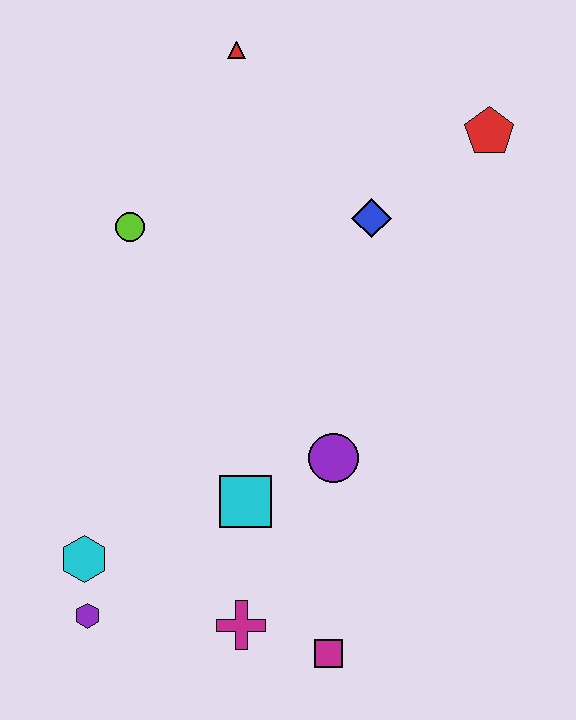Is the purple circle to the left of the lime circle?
No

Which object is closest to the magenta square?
The magenta cross is closest to the magenta square.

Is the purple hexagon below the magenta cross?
No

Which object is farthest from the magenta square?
The red triangle is farthest from the magenta square.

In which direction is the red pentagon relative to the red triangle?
The red pentagon is to the right of the red triangle.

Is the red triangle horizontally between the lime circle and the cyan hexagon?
No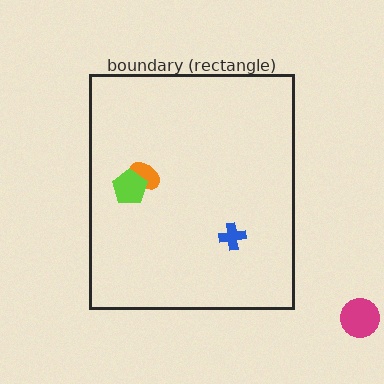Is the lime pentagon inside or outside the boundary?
Inside.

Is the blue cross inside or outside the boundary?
Inside.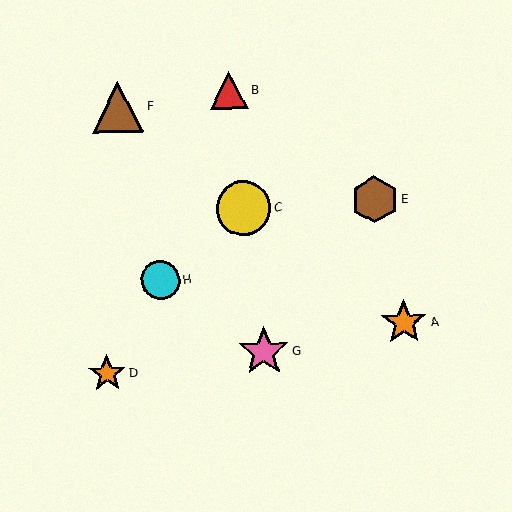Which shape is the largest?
The yellow circle (labeled C) is the largest.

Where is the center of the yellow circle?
The center of the yellow circle is at (244, 208).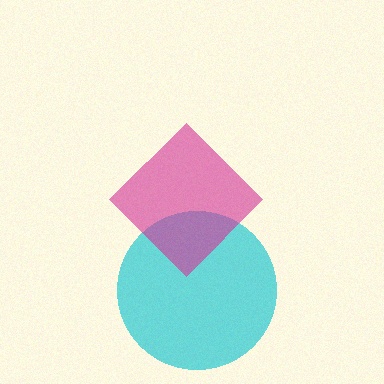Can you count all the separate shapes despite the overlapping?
Yes, there are 2 separate shapes.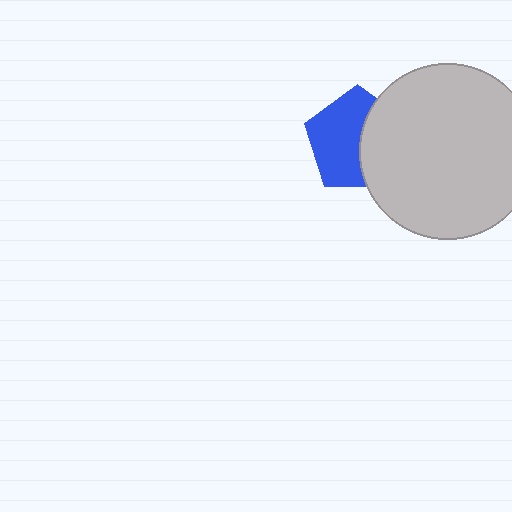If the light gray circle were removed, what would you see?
You would see the complete blue pentagon.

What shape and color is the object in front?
The object in front is a light gray circle.